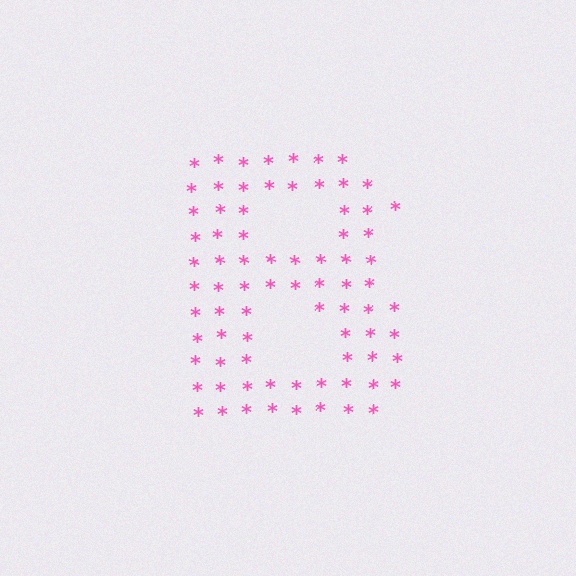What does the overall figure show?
The overall figure shows the letter B.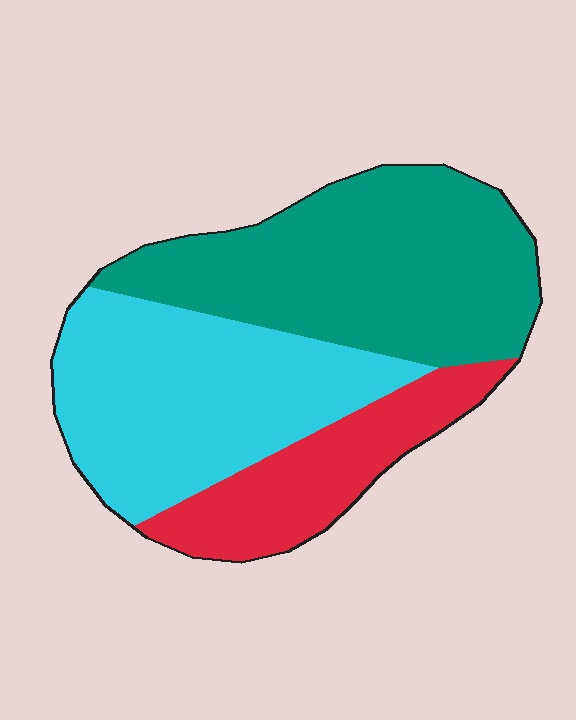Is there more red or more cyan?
Cyan.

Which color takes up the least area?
Red, at roughly 20%.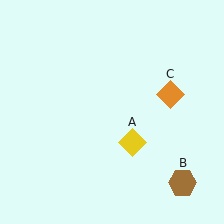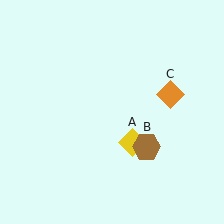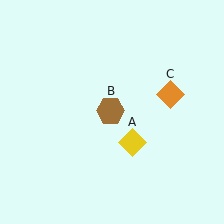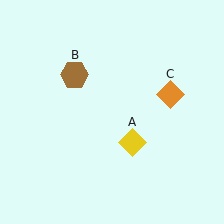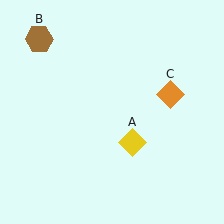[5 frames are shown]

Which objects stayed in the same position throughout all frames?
Yellow diamond (object A) and orange diamond (object C) remained stationary.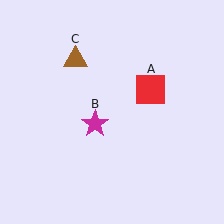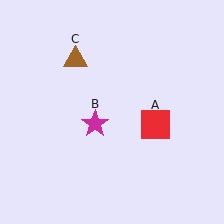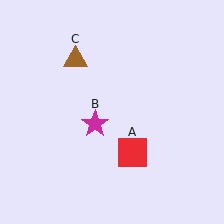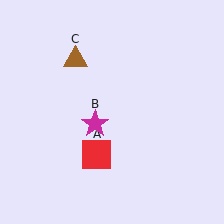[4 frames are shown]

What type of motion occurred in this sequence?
The red square (object A) rotated clockwise around the center of the scene.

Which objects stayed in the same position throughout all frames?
Magenta star (object B) and brown triangle (object C) remained stationary.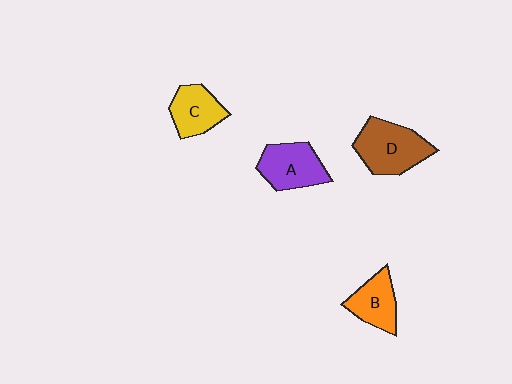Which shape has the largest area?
Shape D (brown).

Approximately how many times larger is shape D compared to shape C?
Approximately 1.5 times.